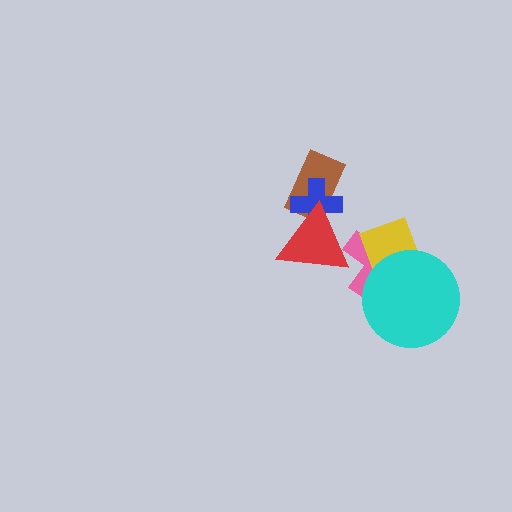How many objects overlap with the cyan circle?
2 objects overlap with the cyan circle.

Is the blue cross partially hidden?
Yes, it is partially covered by another shape.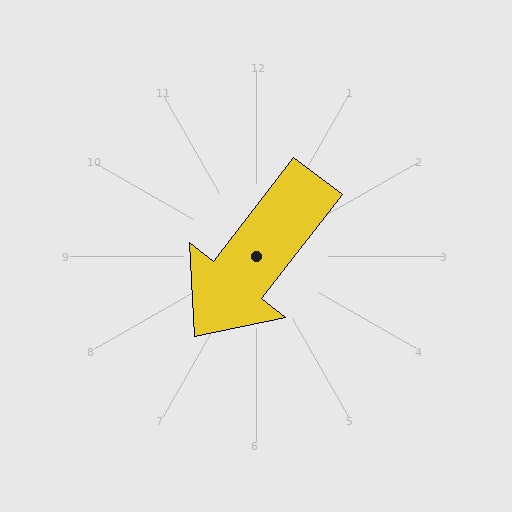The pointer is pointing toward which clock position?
Roughly 7 o'clock.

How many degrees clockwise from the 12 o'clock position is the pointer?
Approximately 218 degrees.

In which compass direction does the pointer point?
Southwest.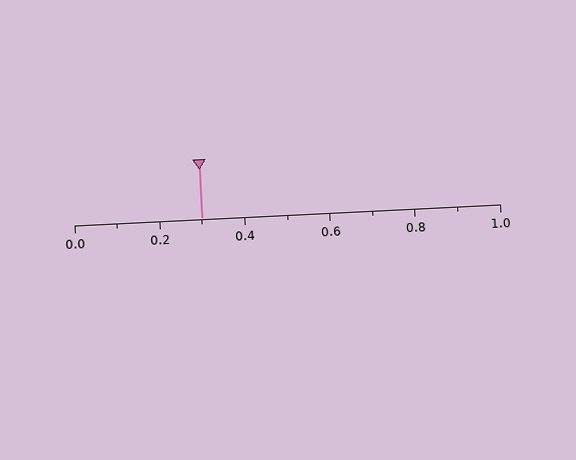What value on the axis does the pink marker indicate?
The marker indicates approximately 0.3.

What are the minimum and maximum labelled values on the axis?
The axis runs from 0.0 to 1.0.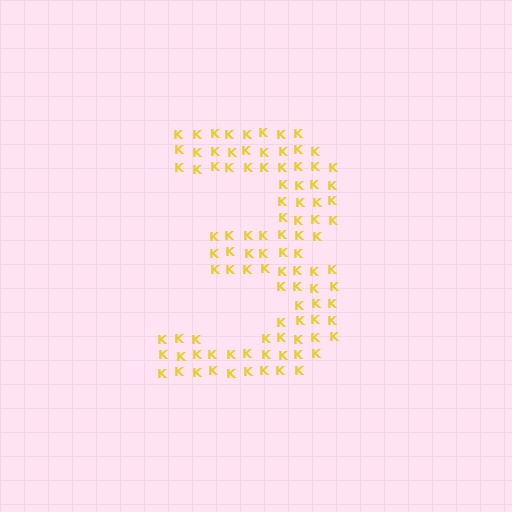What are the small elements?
The small elements are letter K's.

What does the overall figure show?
The overall figure shows the digit 3.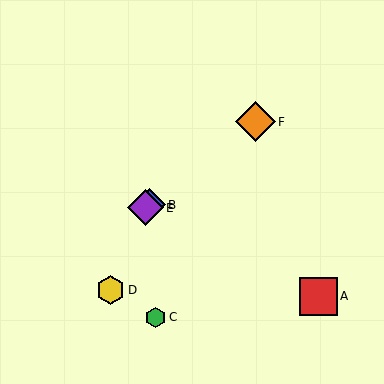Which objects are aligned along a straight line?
Objects B, E, F are aligned along a straight line.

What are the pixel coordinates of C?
Object C is at (156, 317).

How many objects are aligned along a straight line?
3 objects (B, E, F) are aligned along a straight line.